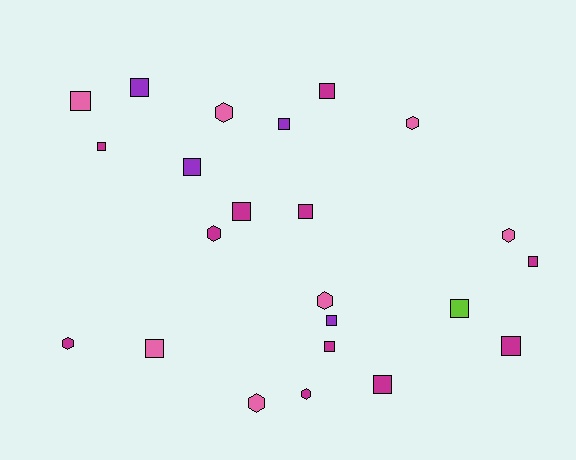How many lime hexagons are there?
There are no lime hexagons.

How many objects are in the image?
There are 23 objects.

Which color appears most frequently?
Magenta, with 11 objects.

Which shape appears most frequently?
Square, with 15 objects.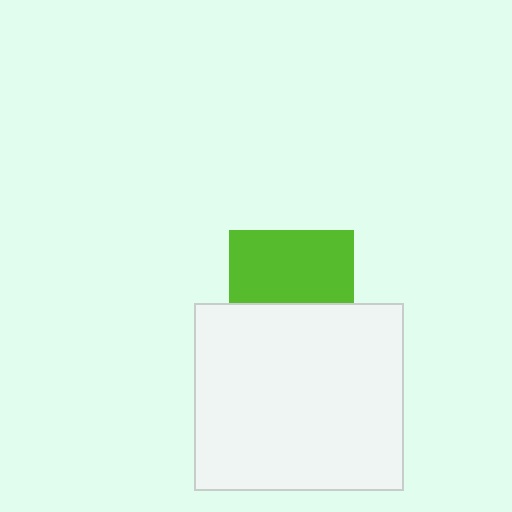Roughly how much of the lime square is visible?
About half of it is visible (roughly 59%).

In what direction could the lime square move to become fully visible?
The lime square could move up. That would shift it out from behind the white rectangle entirely.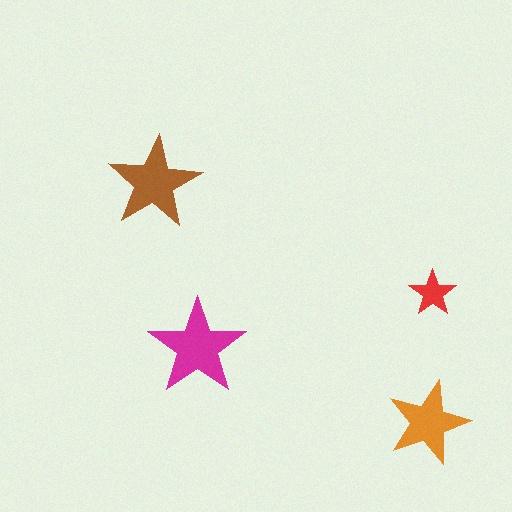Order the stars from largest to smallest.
the magenta one, the brown one, the orange one, the red one.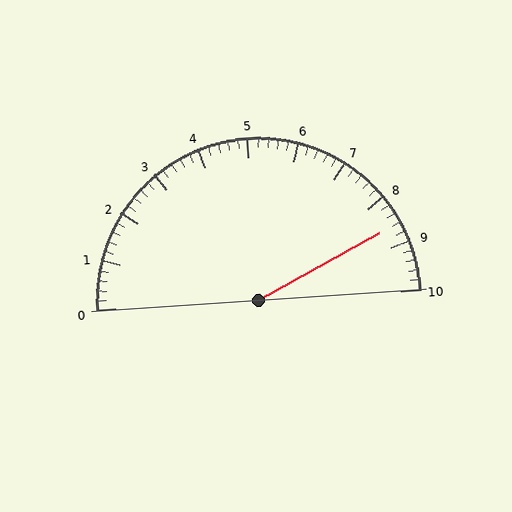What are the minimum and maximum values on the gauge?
The gauge ranges from 0 to 10.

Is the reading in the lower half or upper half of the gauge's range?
The reading is in the upper half of the range (0 to 10).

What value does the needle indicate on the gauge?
The needle indicates approximately 8.6.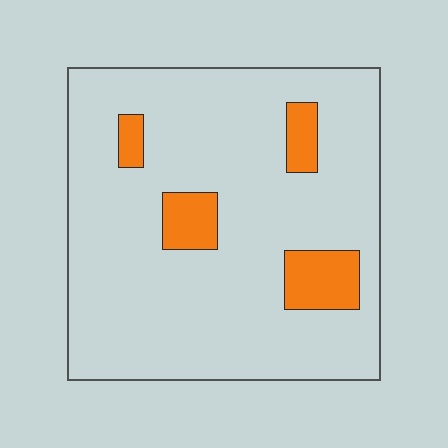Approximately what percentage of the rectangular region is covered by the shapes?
Approximately 10%.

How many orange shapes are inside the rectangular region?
4.